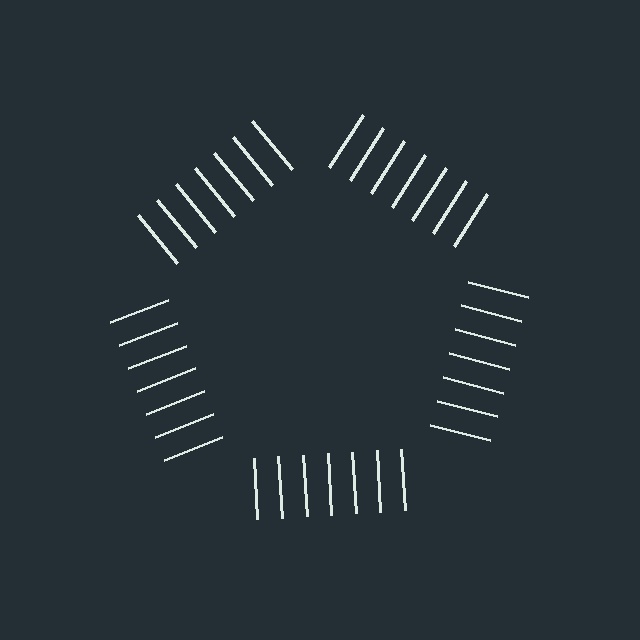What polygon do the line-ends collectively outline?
An illusory pentagon — the line segments terminate on its edges but no continuous stroke is drawn.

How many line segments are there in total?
35 — 7 along each of the 5 edges.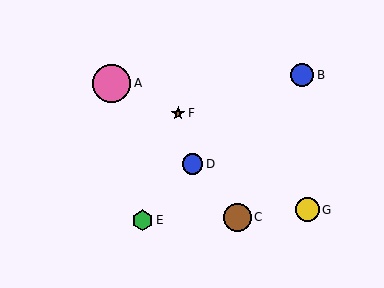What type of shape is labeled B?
Shape B is a blue circle.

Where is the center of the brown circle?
The center of the brown circle is at (237, 217).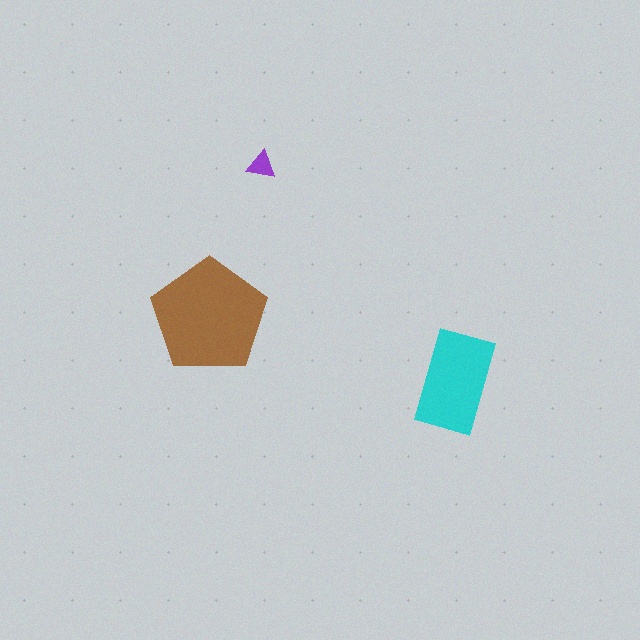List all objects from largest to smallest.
The brown pentagon, the cyan rectangle, the purple triangle.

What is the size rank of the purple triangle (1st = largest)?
3rd.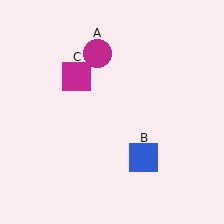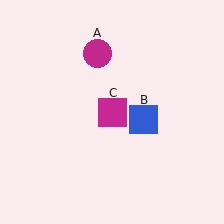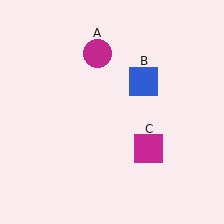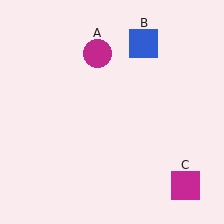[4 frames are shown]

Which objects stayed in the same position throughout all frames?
Magenta circle (object A) remained stationary.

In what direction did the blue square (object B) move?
The blue square (object B) moved up.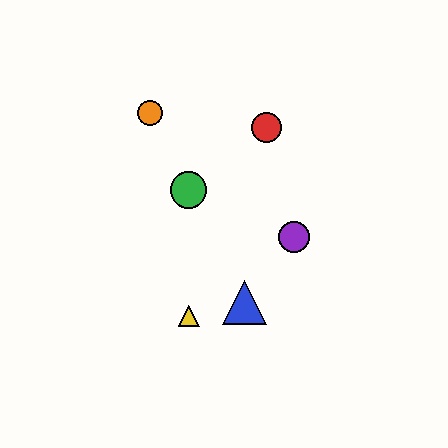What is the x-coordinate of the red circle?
The red circle is at x≈266.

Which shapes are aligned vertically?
The green circle, the yellow triangle are aligned vertically.